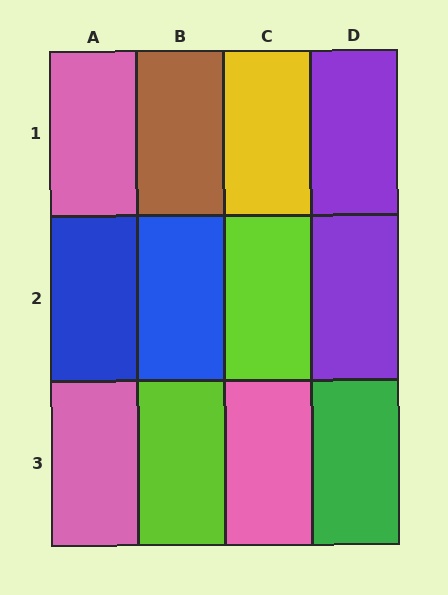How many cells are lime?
2 cells are lime.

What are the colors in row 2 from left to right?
Blue, blue, lime, purple.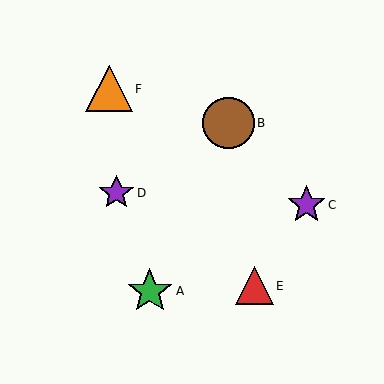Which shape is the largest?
The brown circle (labeled B) is the largest.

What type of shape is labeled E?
Shape E is a red triangle.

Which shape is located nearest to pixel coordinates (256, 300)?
The red triangle (labeled E) at (254, 286) is nearest to that location.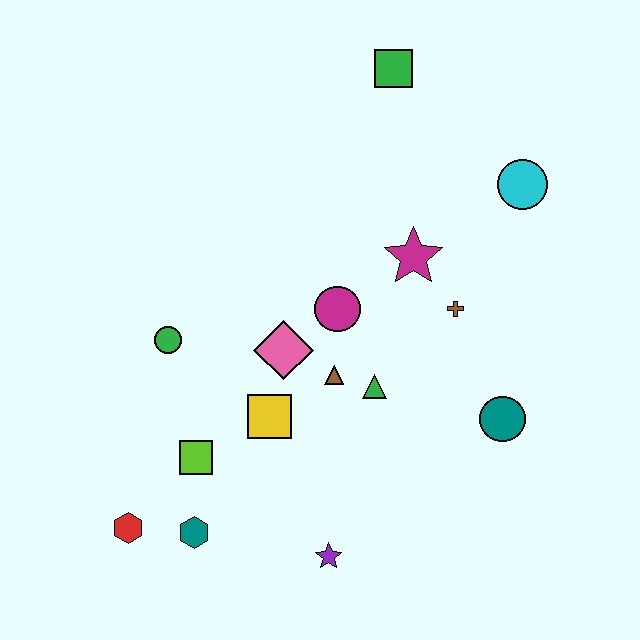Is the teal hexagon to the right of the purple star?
No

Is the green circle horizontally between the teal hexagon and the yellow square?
No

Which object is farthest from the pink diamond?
The green square is farthest from the pink diamond.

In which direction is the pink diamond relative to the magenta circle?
The pink diamond is to the left of the magenta circle.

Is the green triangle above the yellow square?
Yes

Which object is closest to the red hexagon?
The teal hexagon is closest to the red hexagon.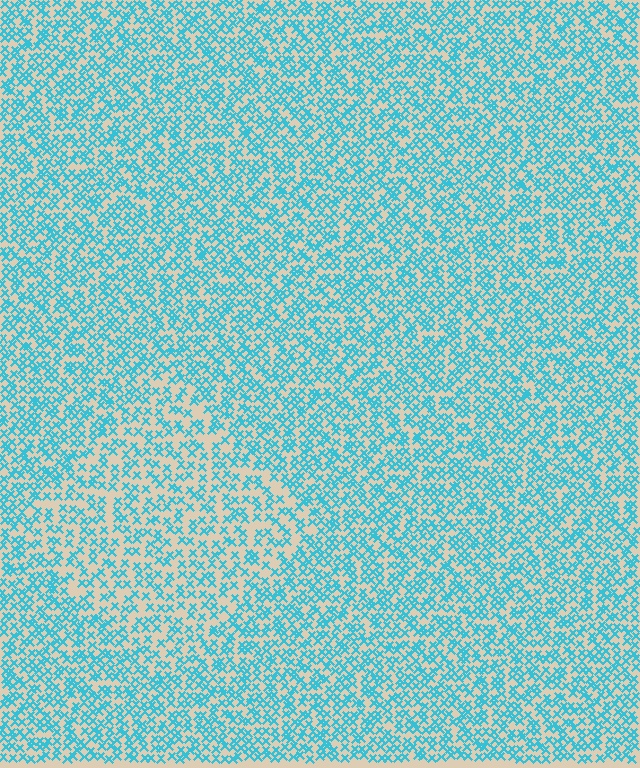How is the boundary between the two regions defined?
The boundary is defined by a change in element density (approximately 1.6x ratio). All elements are the same color, size, and shape.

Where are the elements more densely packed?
The elements are more densely packed outside the diamond boundary.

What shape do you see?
I see a diamond.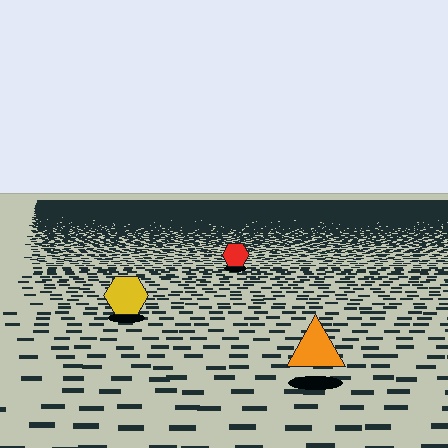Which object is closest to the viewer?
The orange triangle is closest. The texture marks near it are larger and more spread out.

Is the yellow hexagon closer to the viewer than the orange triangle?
No. The orange triangle is closer — you can tell from the texture gradient: the ground texture is coarser near it.